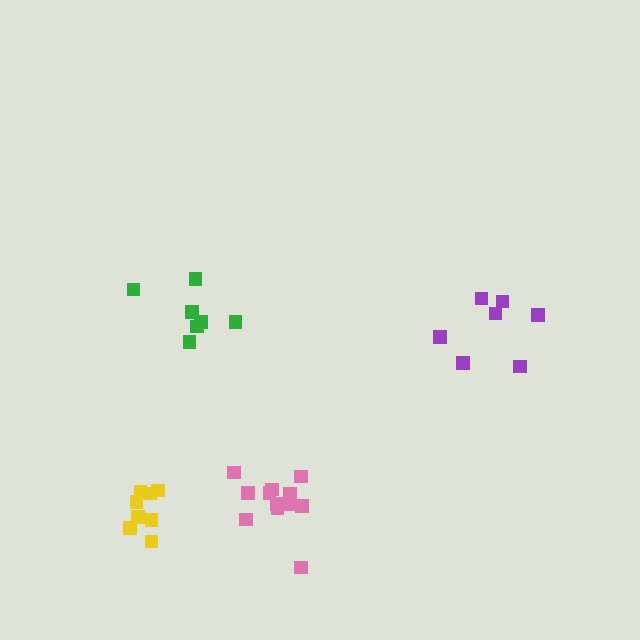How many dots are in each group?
Group 1: 12 dots, Group 2: 7 dots, Group 3: 7 dots, Group 4: 8 dots (34 total).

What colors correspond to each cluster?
The clusters are colored: pink, purple, green, yellow.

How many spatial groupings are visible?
There are 4 spatial groupings.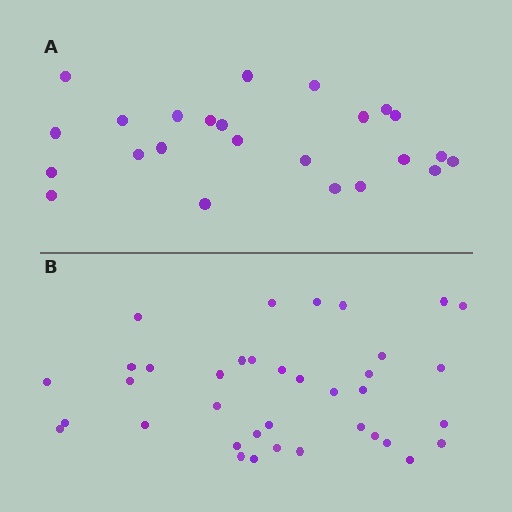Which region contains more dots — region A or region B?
Region B (the bottom region) has more dots.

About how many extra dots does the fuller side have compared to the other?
Region B has approximately 15 more dots than region A.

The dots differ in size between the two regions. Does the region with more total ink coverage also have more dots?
No. Region A has more total ink coverage because its dots are larger, but region B actually contains more individual dots. Total area can be misleading — the number of items is what matters here.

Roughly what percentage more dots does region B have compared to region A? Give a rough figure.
About 55% more.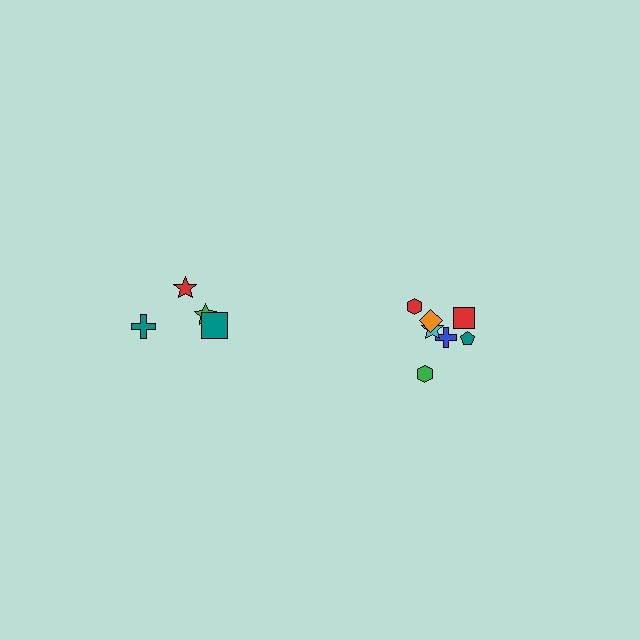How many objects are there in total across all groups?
There are 11 objects.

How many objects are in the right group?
There are 7 objects.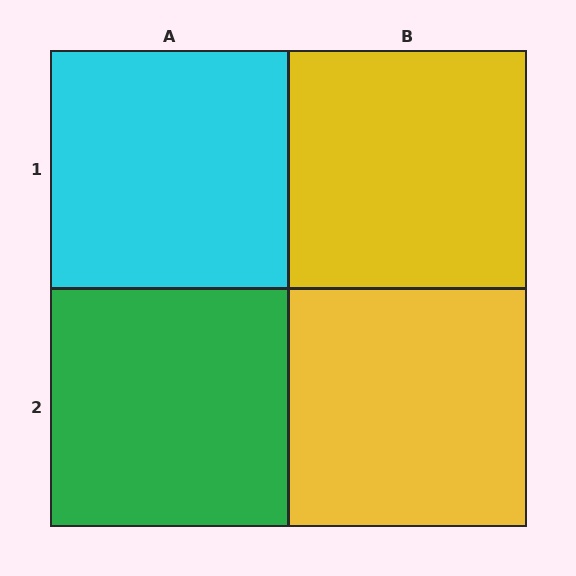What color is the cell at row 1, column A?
Cyan.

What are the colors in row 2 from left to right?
Green, yellow.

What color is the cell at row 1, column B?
Yellow.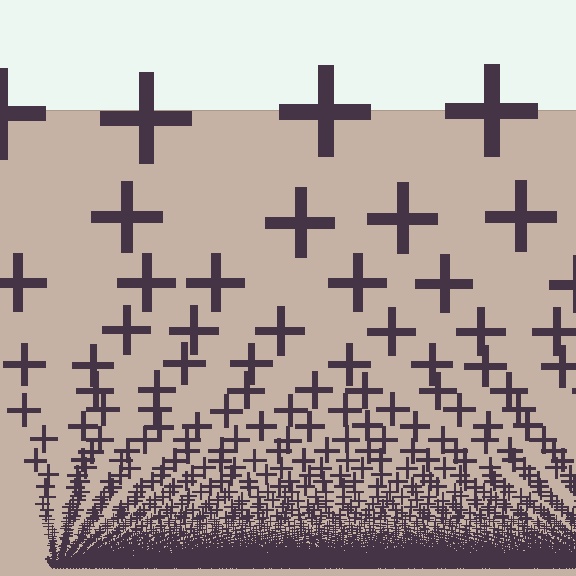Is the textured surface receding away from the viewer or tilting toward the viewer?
The surface appears to tilt toward the viewer. Texture elements get larger and sparser toward the top.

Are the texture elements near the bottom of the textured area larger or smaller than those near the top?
Smaller. The gradient is inverted — elements near the bottom are smaller and denser.